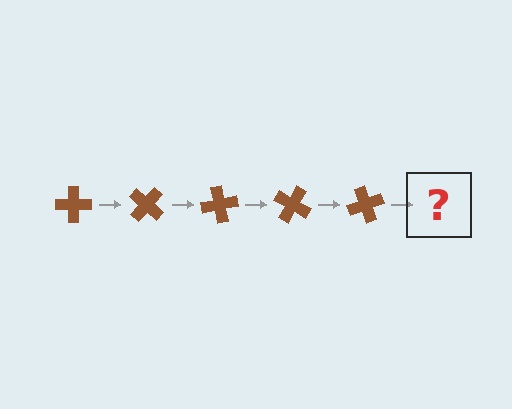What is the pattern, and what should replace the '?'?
The pattern is that the cross rotates 40 degrees each step. The '?' should be a brown cross rotated 200 degrees.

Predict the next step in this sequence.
The next step is a brown cross rotated 200 degrees.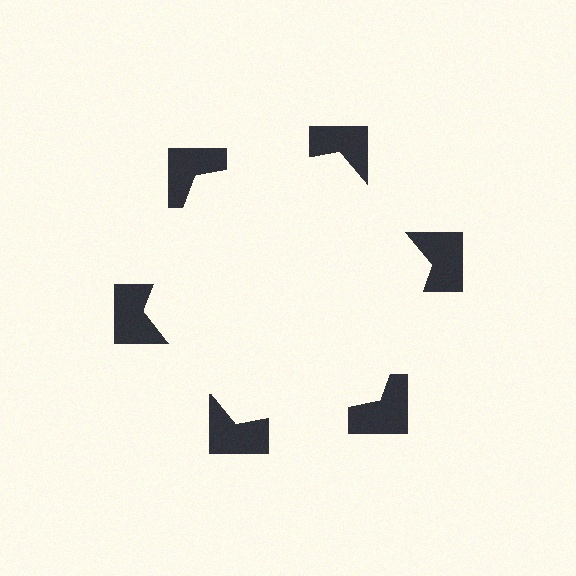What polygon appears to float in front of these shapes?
An illusory hexagon — its edges are inferred from the aligned wedge cuts in the notched squares, not physically drawn.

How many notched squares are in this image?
There are 6 — one at each vertex of the illusory hexagon.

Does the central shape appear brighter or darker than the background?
It typically appears slightly brighter than the background, even though no actual brightness change is drawn.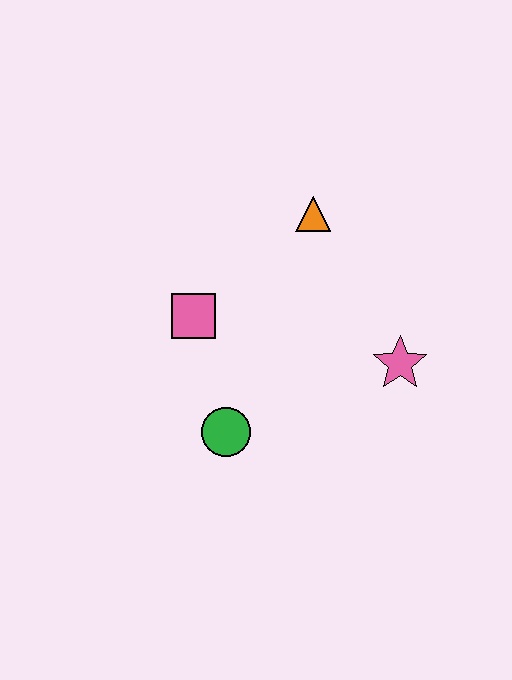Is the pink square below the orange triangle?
Yes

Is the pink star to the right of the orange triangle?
Yes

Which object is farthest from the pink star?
The pink square is farthest from the pink star.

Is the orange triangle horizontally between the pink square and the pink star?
Yes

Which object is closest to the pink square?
The green circle is closest to the pink square.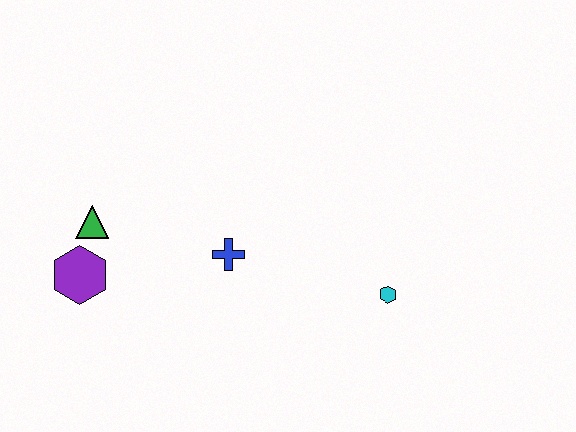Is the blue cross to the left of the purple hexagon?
No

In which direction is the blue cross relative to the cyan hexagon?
The blue cross is to the left of the cyan hexagon.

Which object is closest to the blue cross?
The green triangle is closest to the blue cross.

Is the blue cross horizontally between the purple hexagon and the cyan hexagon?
Yes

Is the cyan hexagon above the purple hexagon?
No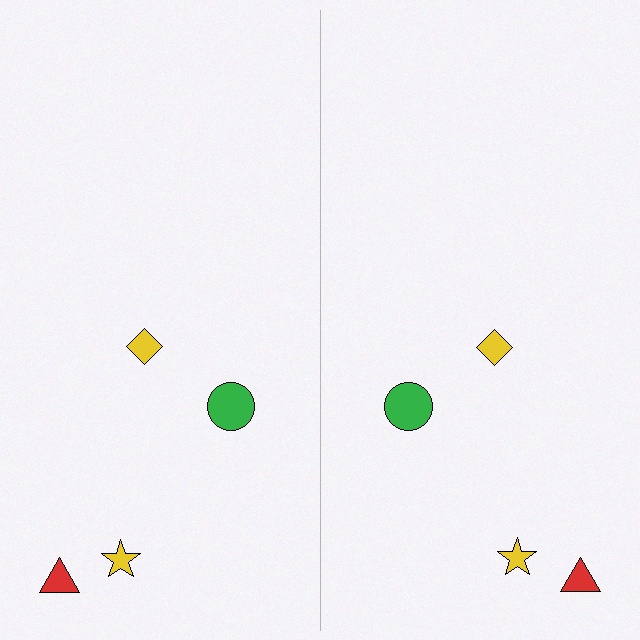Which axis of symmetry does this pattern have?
The pattern has a vertical axis of symmetry running through the center of the image.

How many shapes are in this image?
There are 8 shapes in this image.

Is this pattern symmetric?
Yes, this pattern has bilateral (reflection) symmetry.